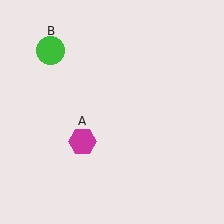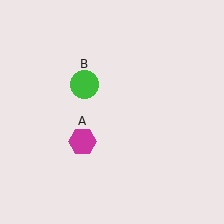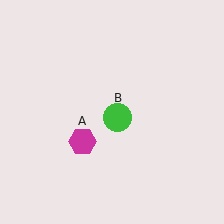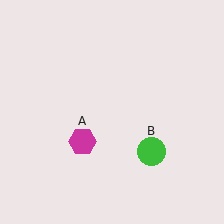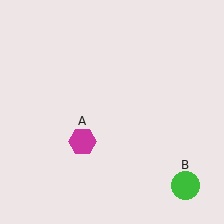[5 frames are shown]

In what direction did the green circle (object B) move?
The green circle (object B) moved down and to the right.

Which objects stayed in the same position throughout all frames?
Magenta hexagon (object A) remained stationary.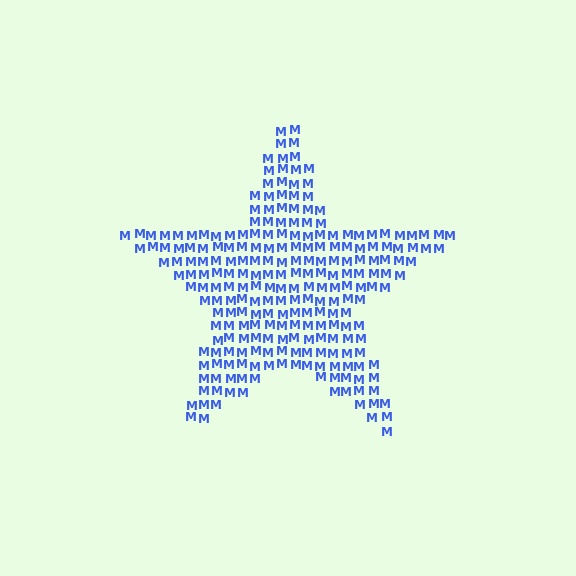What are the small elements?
The small elements are letter M's.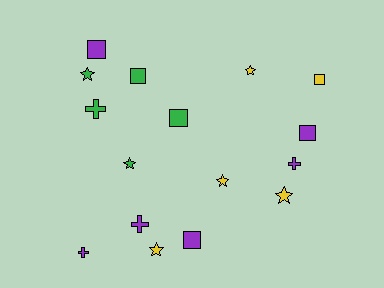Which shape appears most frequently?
Square, with 6 objects.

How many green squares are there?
There are 2 green squares.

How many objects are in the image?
There are 16 objects.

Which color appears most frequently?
Purple, with 6 objects.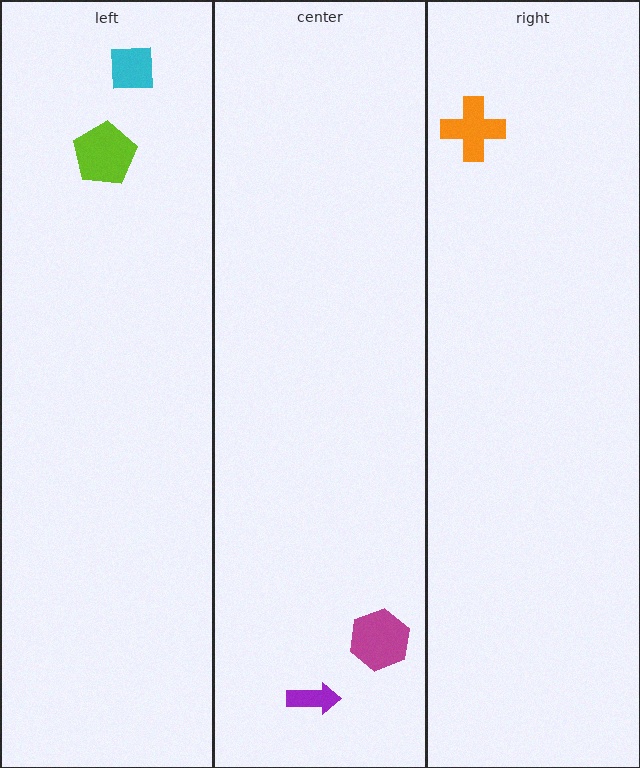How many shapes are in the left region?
2.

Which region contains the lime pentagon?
The left region.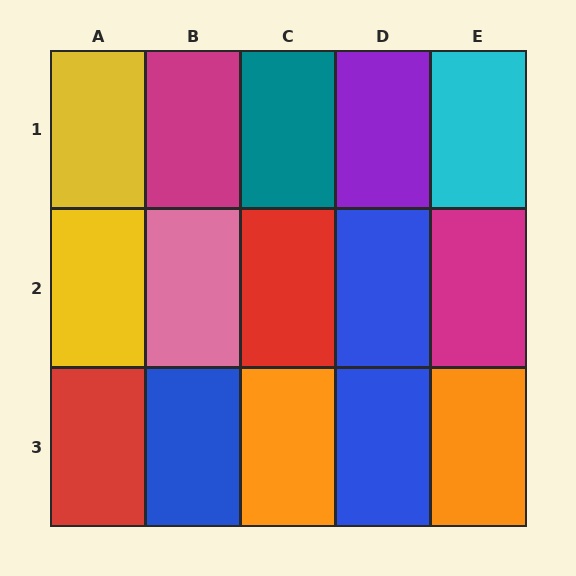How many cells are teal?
1 cell is teal.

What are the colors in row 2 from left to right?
Yellow, pink, red, blue, magenta.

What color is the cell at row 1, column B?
Magenta.